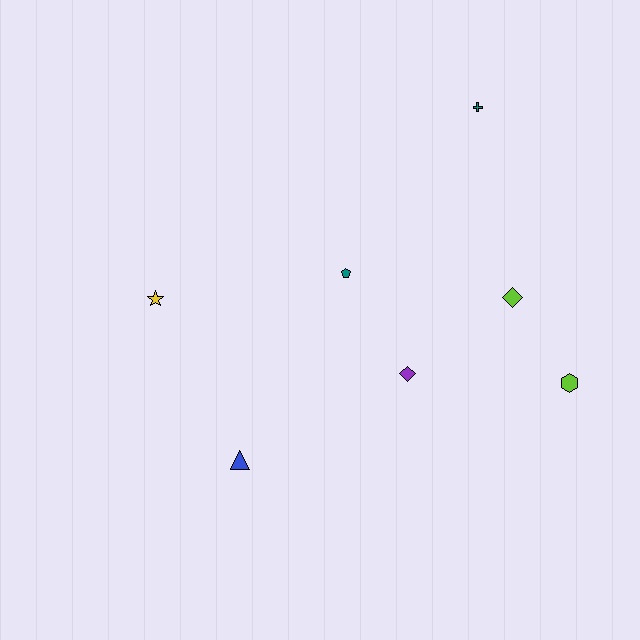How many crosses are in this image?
There is 1 cross.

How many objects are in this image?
There are 7 objects.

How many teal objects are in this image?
There are 2 teal objects.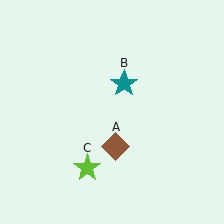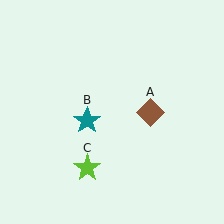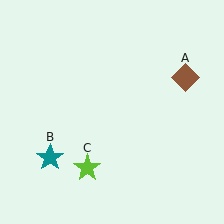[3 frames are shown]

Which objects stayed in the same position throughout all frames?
Lime star (object C) remained stationary.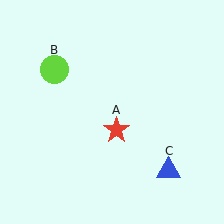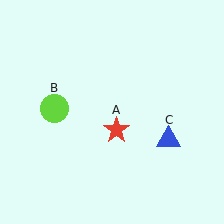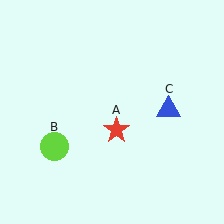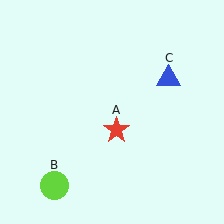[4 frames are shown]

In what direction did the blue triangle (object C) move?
The blue triangle (object C) moved up.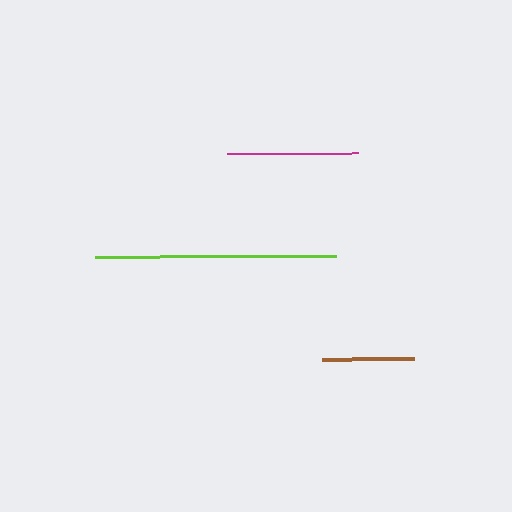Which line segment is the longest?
The lime line is the longest at approximately 241 pixels.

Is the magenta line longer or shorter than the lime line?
The lime line is longer than the magenta line.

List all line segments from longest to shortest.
From longest to shortest: lime, magenta, brown.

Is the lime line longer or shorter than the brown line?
The lime line is longer than the brown line.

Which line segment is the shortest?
The brown line is the shortest at approximately 92 pixels.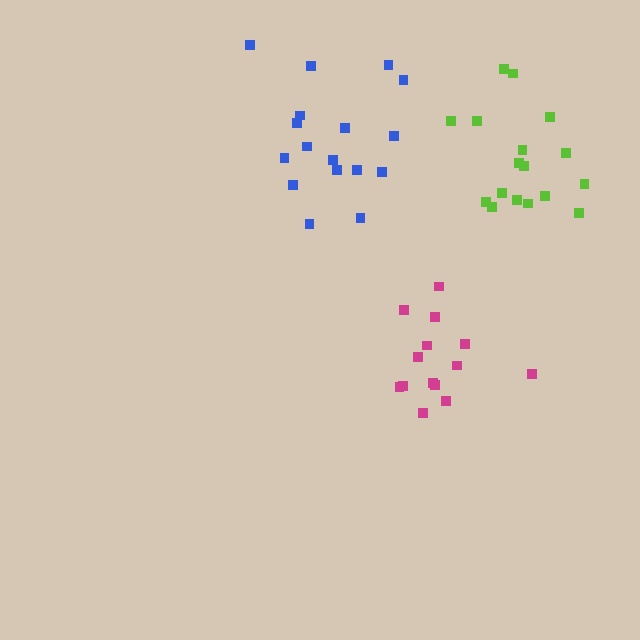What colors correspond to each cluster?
The clusters are colored: magenta, lime, blue.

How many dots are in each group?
Group 1: 14 dots, Group 2: 17 dots, Group 3: 17 dots (48 total).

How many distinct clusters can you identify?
There are 3 distinct clusters.